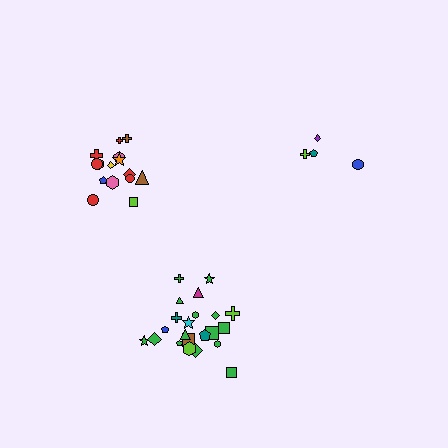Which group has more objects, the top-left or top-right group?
The top-left group.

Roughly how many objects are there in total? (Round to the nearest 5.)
Roughly 40 objects in total.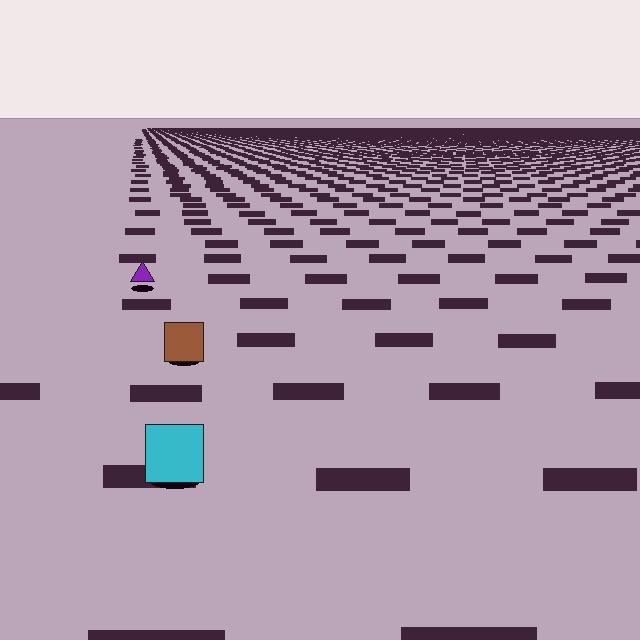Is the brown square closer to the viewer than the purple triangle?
Yes. The brown square is closer — you can tell from the texture gradient: the ground texture is coarser near it.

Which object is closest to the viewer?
The cyan square is closest. The texture marks near it are larger and more spread out.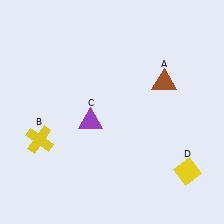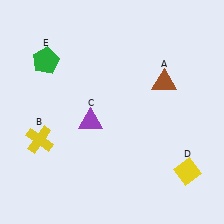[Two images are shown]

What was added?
A green pentagon (E) was added in Image 2.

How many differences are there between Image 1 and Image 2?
There is 1 difference between the two images.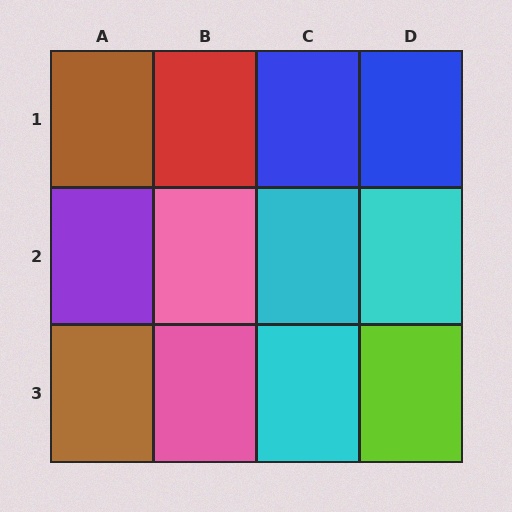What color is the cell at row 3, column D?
Lime.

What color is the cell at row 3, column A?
Brown.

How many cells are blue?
2 cells are blue.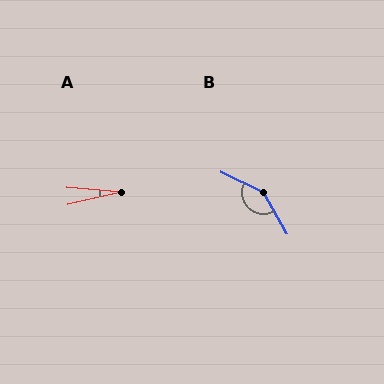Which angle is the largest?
B, at approximately 145 degrees.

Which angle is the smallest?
A, at approximately 17 degrees.